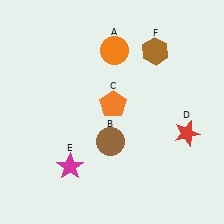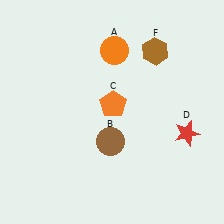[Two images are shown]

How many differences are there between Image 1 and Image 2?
There is 1 difference between the two images.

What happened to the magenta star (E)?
The magenta star (E) was removed in Image 2. It was in the bottom-left area of Image 1.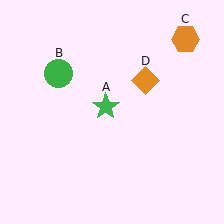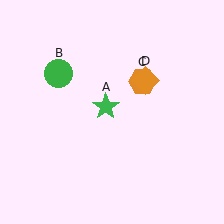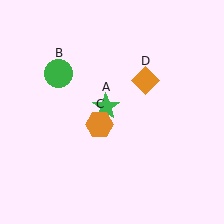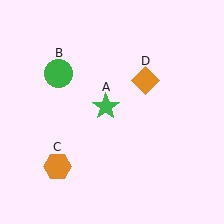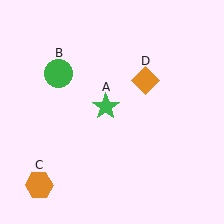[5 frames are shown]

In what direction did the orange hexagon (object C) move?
The orange hexagon (object C) moved down and to the left.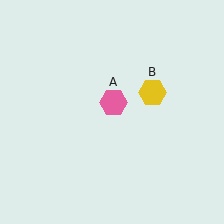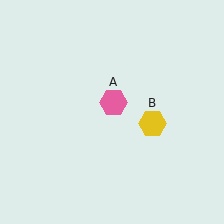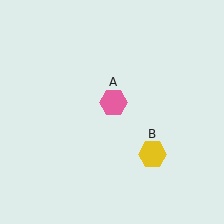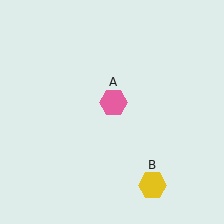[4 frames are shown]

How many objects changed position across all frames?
1 object changed position: yellow hexagon (object B).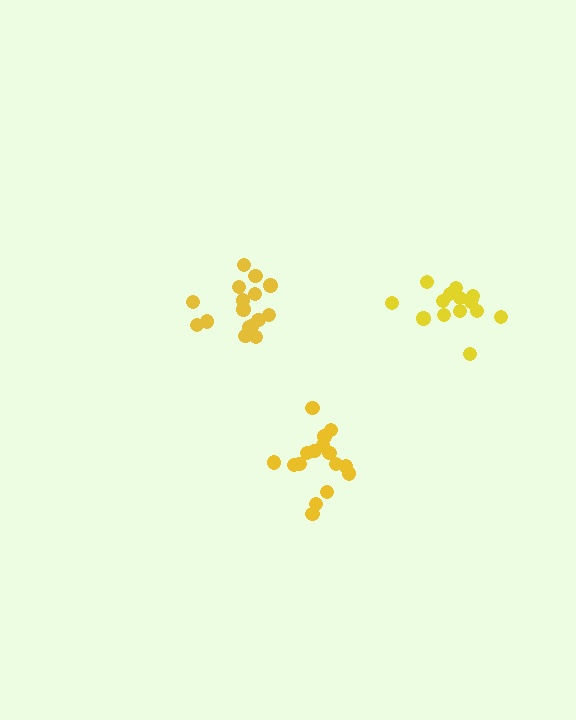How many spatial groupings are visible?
There are 3 spatial groupings.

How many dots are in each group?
Group 1: 15 dots, Group 2: 16 dots, Group 3: 17 dots (48 total).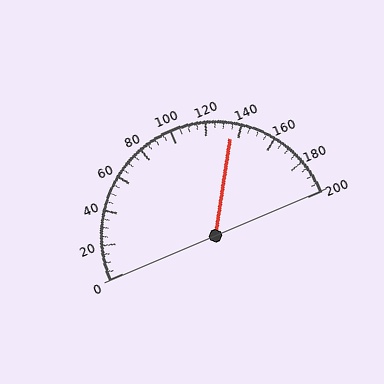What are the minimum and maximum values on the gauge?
The gauge ranges from 0 to 200.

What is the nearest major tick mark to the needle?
The nearest major tick mark is 140.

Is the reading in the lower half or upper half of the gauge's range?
The reading is in the upper half of the range (0 to 200).